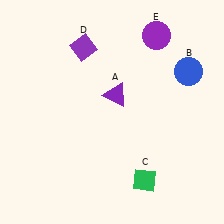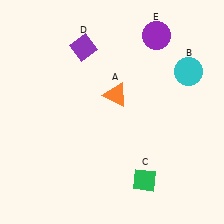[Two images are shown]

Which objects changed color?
A changed from purple to orange. B changed from blue to cyan.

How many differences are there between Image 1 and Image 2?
There are 2 differences between the two images.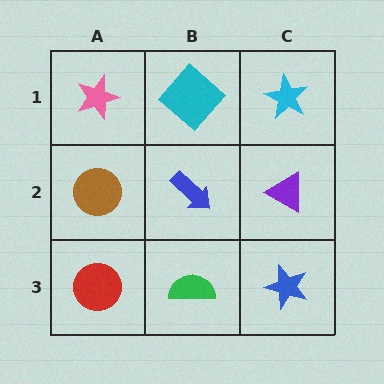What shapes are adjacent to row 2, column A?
A pink star (row 1, column A), a red circle (row 3, column A), a blue arrow (row 2, column B).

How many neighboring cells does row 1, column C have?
2.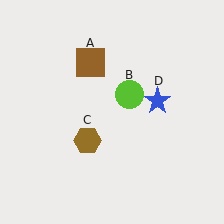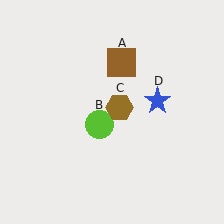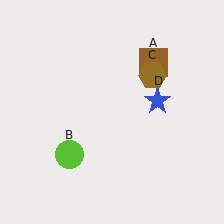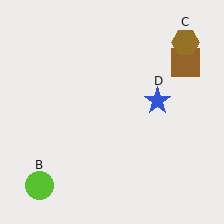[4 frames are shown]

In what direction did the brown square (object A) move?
The brown square (object A) moved right.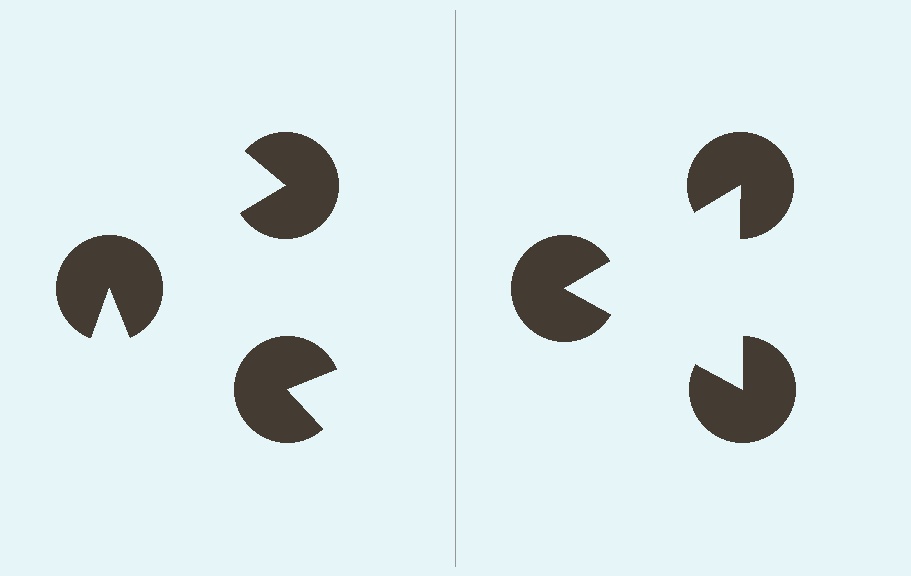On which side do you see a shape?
An illusory triangle appears on the right side. On the left side the wedge cuts are rotated, so no coherent shape forms.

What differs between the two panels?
The pac-man discs are positioned identically on both sides; only the wedge orientations differ. On the right they align to a triangle; on the left they are misaligned.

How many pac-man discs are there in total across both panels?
6 — 3 on each side.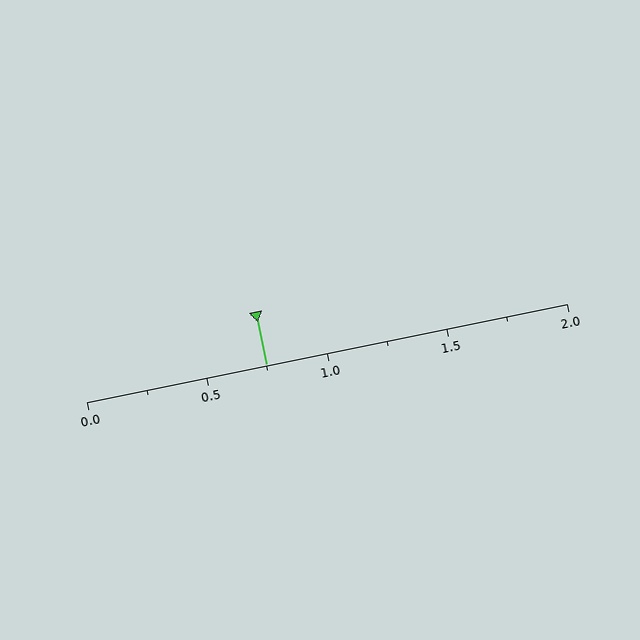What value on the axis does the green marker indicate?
The marker indicates approximately 0.75.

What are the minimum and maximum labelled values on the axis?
The axis runs from 0.0 to 2.0.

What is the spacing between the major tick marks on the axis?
The major ticks are spaced 0.5 apart.